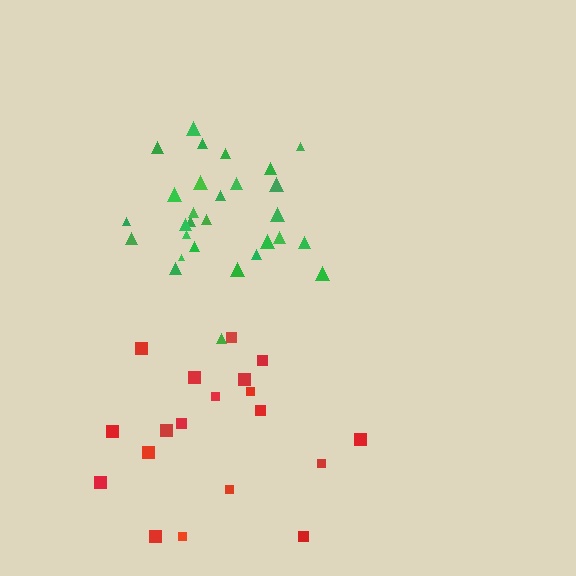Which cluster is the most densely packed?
Green.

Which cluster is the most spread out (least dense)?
Red.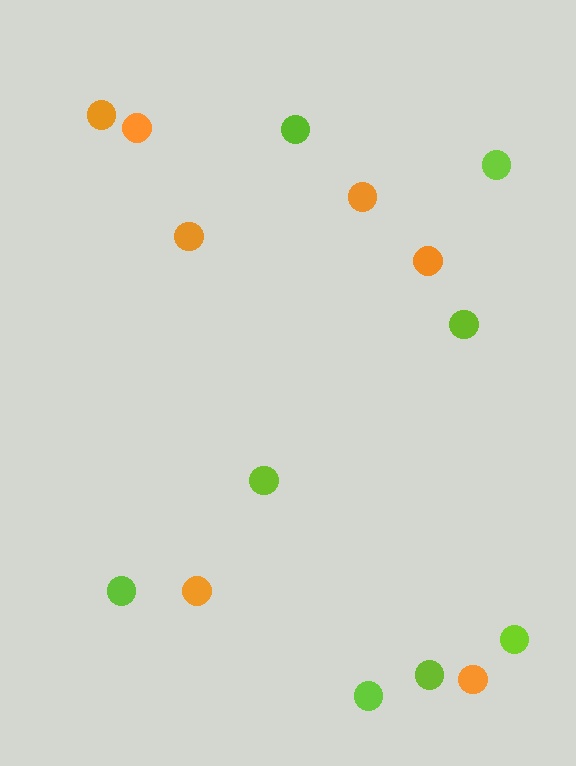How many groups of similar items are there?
There are 2 groups: one group of lime circles (8) and one group of orange circles (7).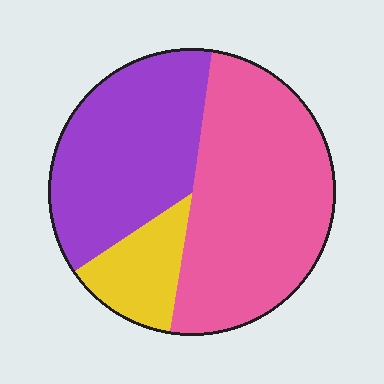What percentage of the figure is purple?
Purple takes up between a quarter and a half of the figure.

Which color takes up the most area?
Pink, at roughly 50%.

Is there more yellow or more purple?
Purple.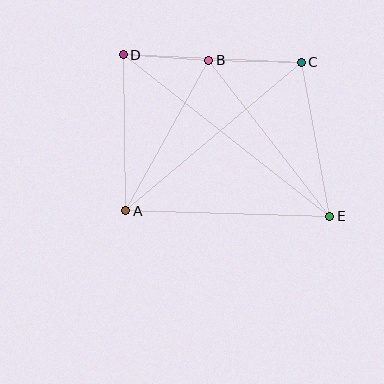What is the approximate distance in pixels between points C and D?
The distance between C and D is approximately 178 pixels.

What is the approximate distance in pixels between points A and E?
The distance between A and E is approximately 204 pixels.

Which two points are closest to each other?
Points B and D are closest to each other.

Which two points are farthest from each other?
Points D and E are farthest from each other.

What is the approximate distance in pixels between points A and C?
The distance between A and C is approximately 230 pixels.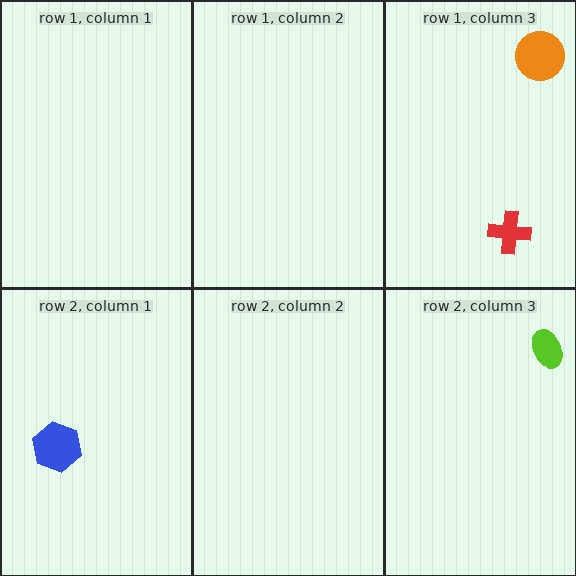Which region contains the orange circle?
The row 1, column 3 region.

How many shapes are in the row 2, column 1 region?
1.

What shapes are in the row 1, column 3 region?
The orange circle, the red cross.